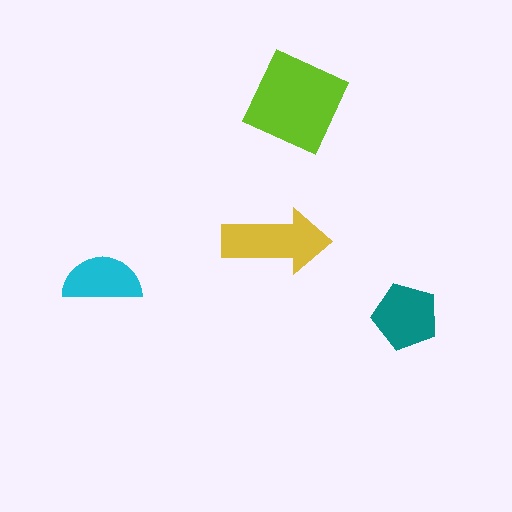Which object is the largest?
The lime square.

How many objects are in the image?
There are 4 objects in the image.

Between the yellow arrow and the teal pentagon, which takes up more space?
The yellow arrow.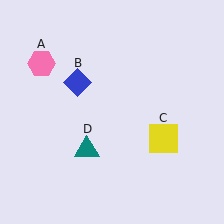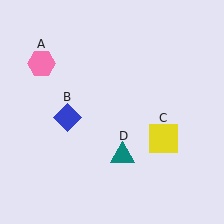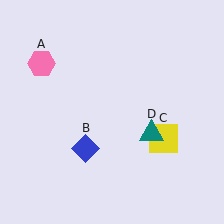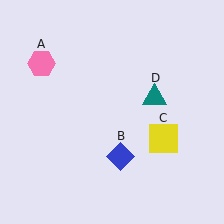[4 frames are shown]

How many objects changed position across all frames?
2 objects changed position: blue diamond (object B), teal triangle (object D).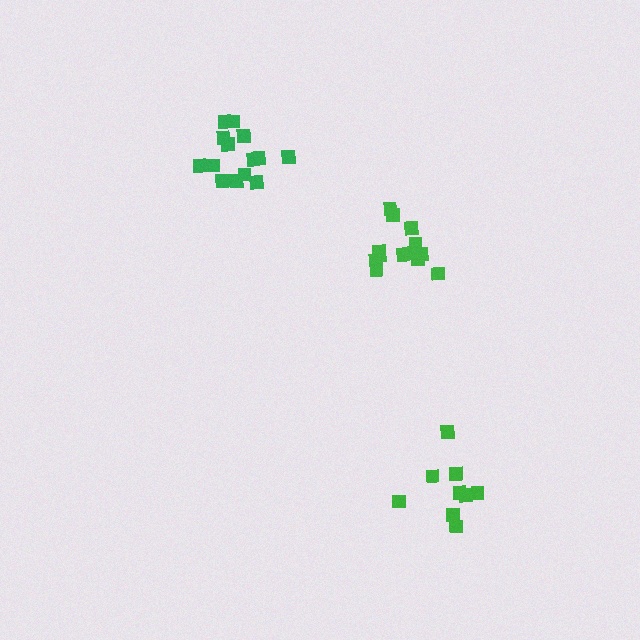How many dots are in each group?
Group 1: 13 dots, Group 2: 14 dots, Group 3: 9 dots (36 total).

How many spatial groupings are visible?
There are 3 spatial groupings.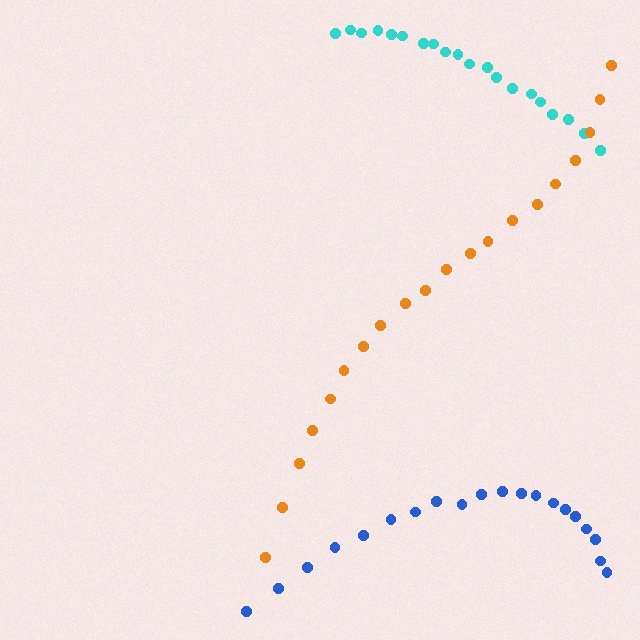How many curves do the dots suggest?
There are 3 distinct paths.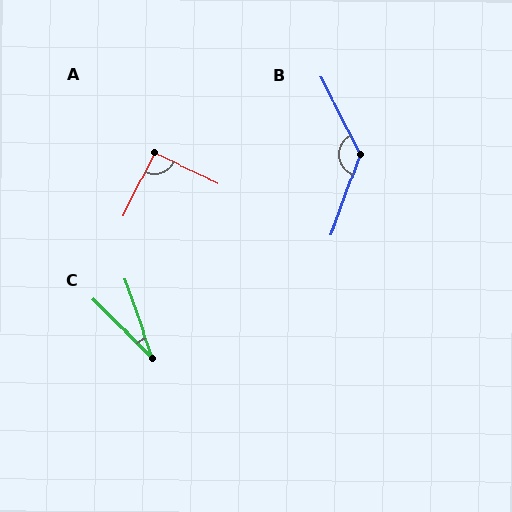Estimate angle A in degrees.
Approximately 91 degrees.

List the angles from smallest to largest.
C (26°), A (91°), B (133°).